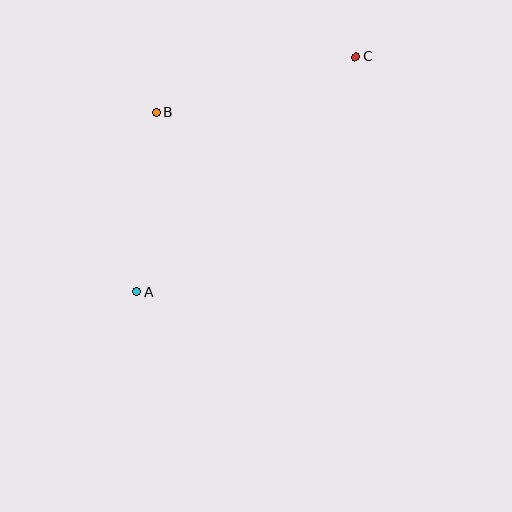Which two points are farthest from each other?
Points A and C are farthest from each other.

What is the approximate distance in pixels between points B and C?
The distance between B and C is approximately 208 pixels.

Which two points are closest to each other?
Points A and B are closest to each other.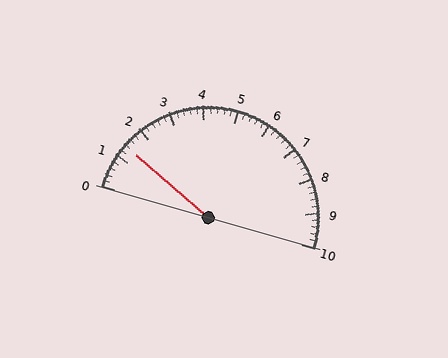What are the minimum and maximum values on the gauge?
The gauge ranges from 0 to 10.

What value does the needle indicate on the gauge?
The needle indicates approximately 1.4.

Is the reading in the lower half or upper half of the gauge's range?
The reading is in the lower half of the range (0 to 10).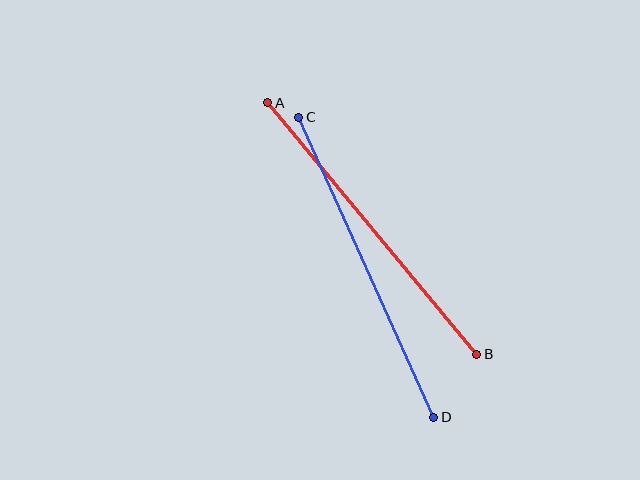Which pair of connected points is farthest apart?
Points C and D are farthest apart.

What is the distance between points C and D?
The distance is approximately 329 pixels.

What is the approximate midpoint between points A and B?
The midpoint is at approximately (372, 229) pixels.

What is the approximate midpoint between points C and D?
The midpoint is at approximately (366, 267) pixels.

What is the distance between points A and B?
The distance is approximately 327 pixels.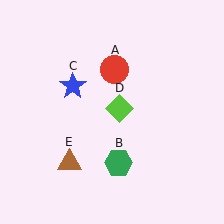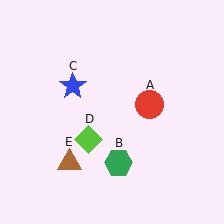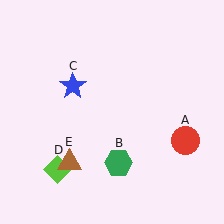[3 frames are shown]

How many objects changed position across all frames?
2 objects changed position: red circle (object A), lime diamond (object D).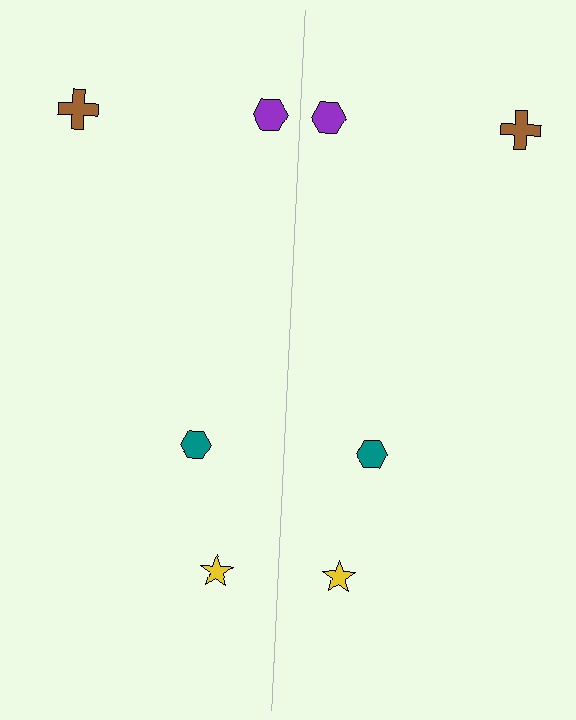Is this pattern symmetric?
Yes, this pattern has bilateral (reflection) symmetry.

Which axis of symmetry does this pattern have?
The pattern has a vertical axis of symmetry running through the center of the image.